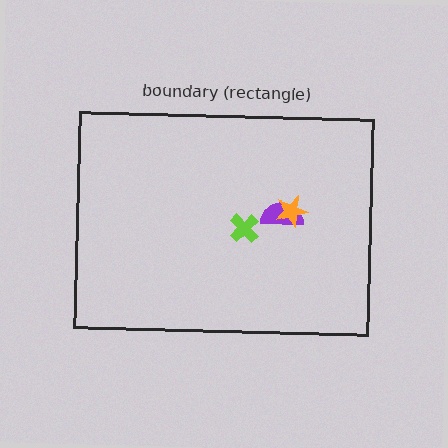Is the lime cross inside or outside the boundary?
Inside.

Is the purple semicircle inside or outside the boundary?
Inside.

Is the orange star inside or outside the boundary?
Inside.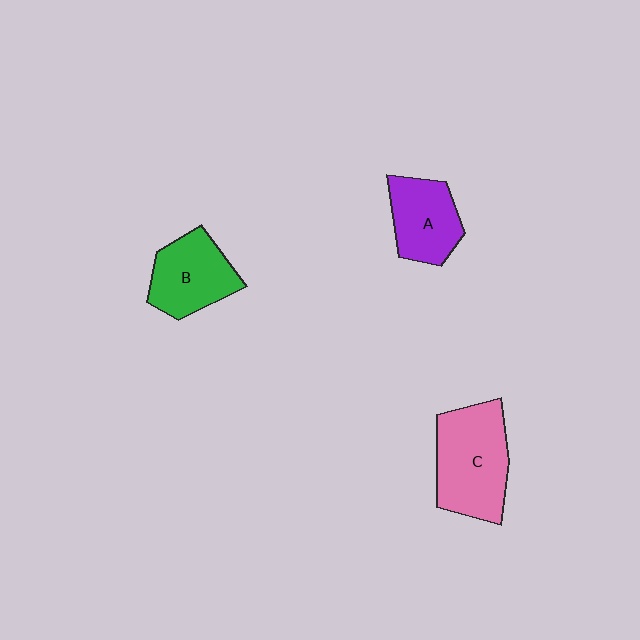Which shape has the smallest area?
Shape A (purple).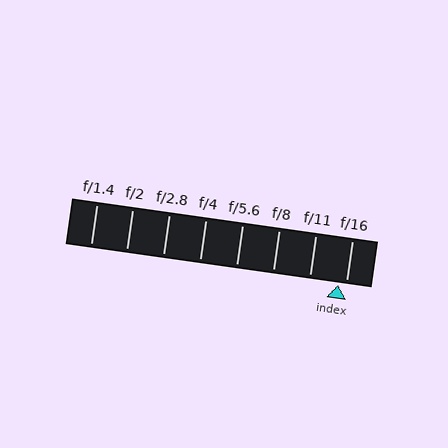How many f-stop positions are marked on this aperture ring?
There are 8 f-stop positions marked.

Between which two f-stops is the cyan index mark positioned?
The index mark is between f/11 and f/16.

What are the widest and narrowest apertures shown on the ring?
The widest aperture shown is f/1.4 and the narrowest is f/16.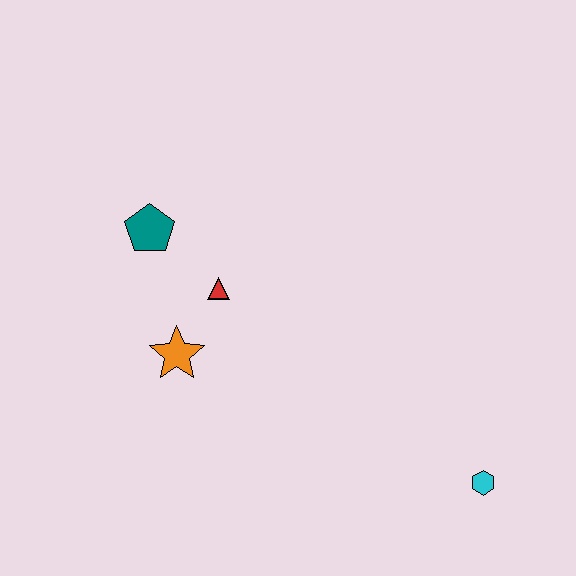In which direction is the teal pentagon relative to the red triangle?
The teal pentagon is to the left of the red triangle.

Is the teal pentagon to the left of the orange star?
Yes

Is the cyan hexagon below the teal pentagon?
Yes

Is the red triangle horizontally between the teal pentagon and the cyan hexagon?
Yes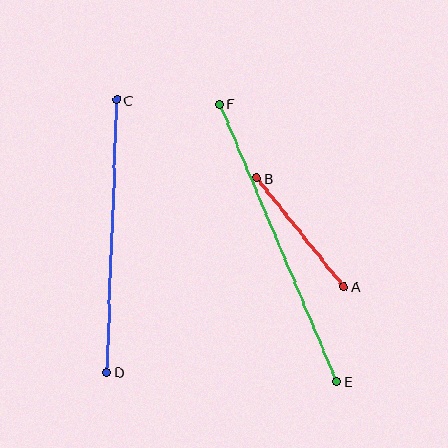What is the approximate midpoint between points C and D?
The midpoint is at approximately (112, 236) pixels.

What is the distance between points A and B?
The distance is approximately 139 pixels.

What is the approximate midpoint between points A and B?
The midpoint is at approximately (300, 232) pixels.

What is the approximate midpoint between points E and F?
The midpoint is at approximately (278, 243) pixels.